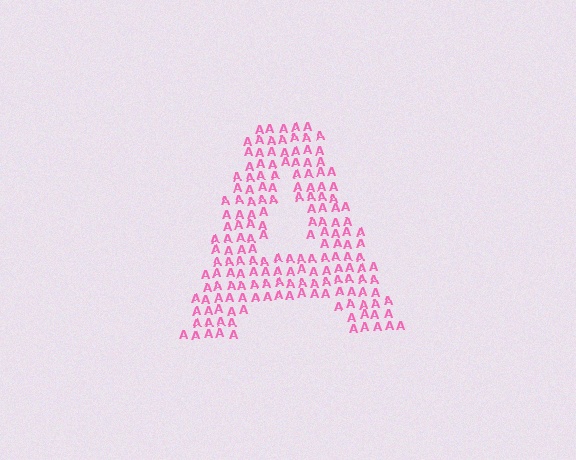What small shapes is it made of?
It is made of small letter A's.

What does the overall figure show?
The overall figure shows the letter A.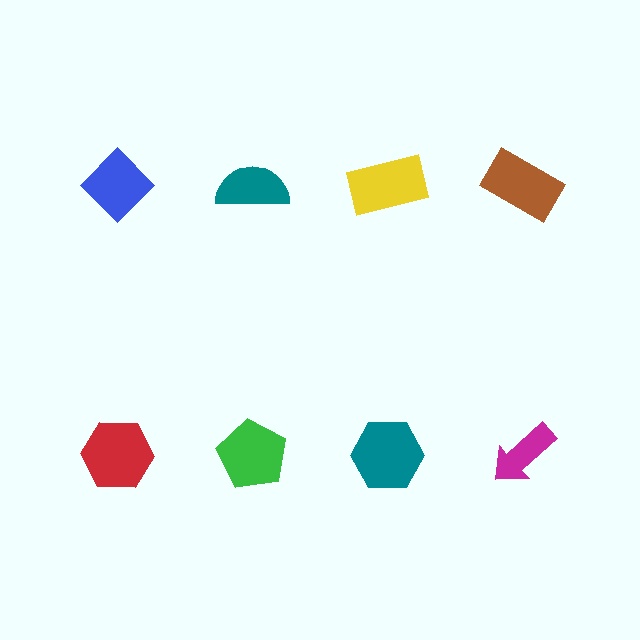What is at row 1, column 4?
A brown rectangle.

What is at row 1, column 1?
A blue diamond.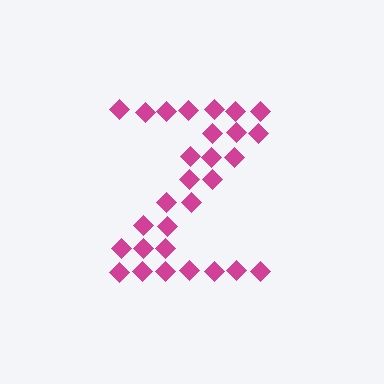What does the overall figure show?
The overall figure shows the letter Z.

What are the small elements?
The small elements are diamonds.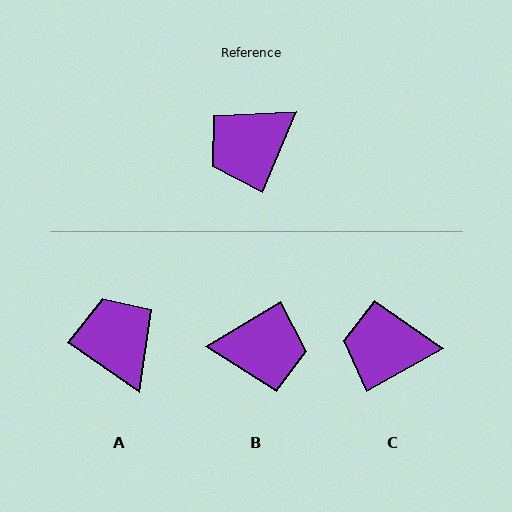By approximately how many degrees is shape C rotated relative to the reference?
Approximately 38 degrees clockwise.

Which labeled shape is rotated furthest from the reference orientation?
B, about 145 degrees away.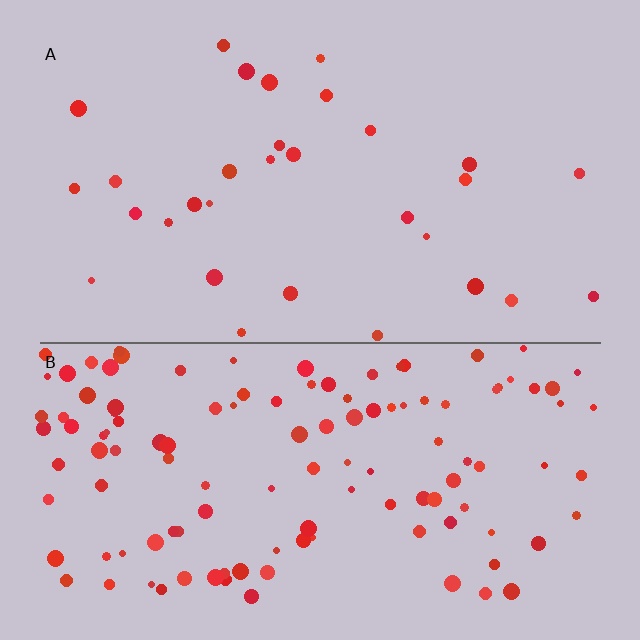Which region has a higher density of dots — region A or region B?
B (the bottom).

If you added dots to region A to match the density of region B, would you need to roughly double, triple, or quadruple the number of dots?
Approximately quadruple.